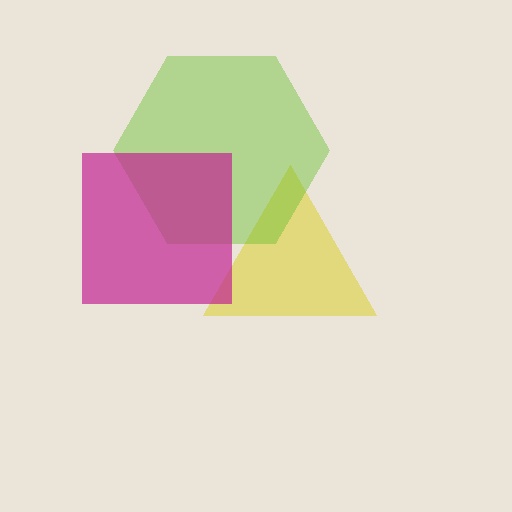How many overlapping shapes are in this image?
There are 3 overlapping shapes in the image.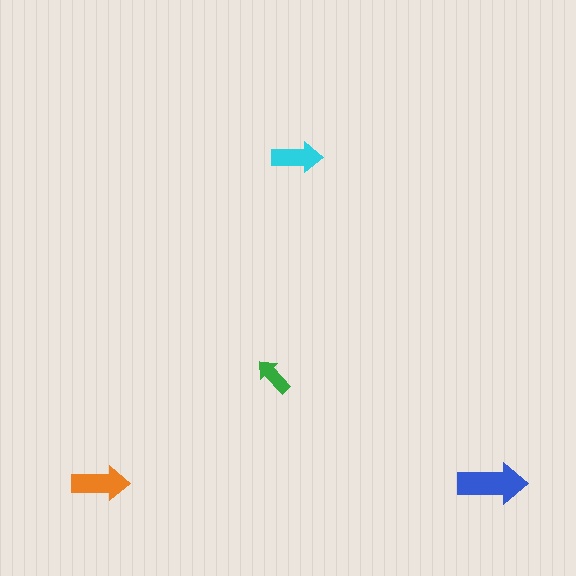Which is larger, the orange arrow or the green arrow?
The orange one.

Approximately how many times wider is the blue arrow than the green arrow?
About 2 times wider.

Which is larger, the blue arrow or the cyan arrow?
The blue one.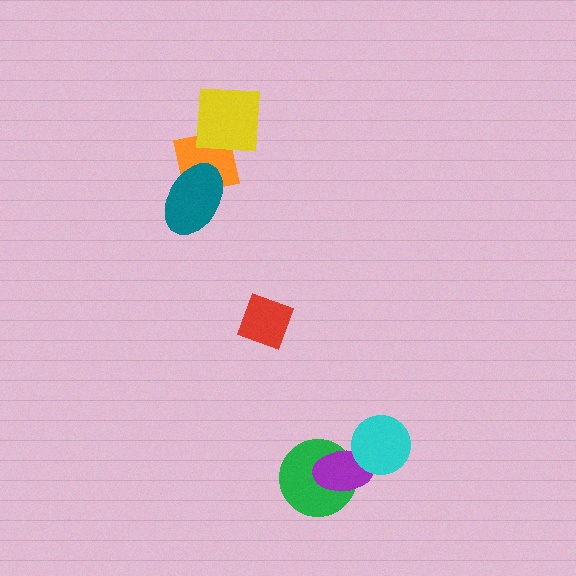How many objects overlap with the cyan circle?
1 object overlaps with the cyan circle.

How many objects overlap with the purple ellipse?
2 objects overlap with the purple ellipse.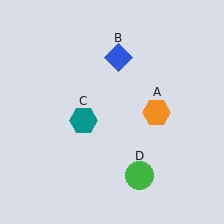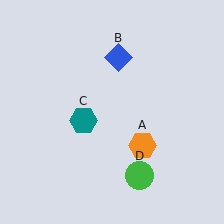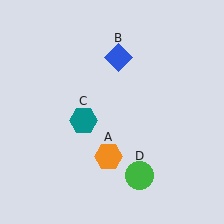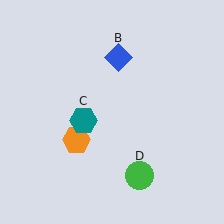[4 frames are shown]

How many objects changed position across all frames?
1 object changed position: orange hexagon (object A).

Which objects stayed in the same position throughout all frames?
Blue diamond (object B) and teal hexagon (object C) and green circle (object D) remained stationary.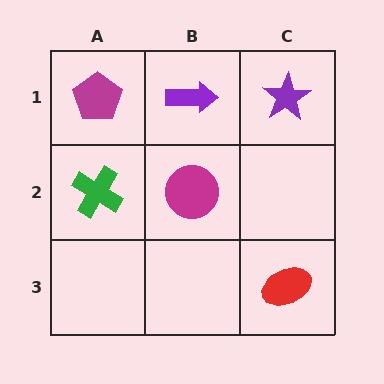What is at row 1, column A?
A magenta pentagon.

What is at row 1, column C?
A purple star.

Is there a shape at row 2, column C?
No, that cell is empty.